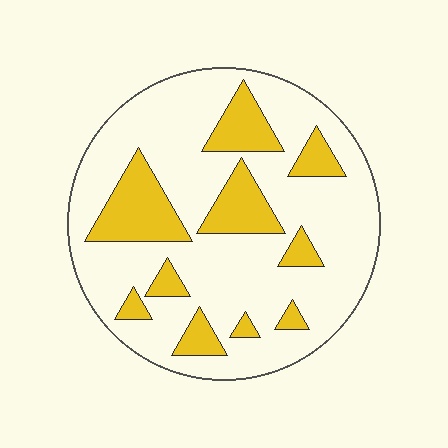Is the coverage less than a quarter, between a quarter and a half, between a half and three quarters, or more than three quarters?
Less than a quarter.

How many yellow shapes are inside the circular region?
10.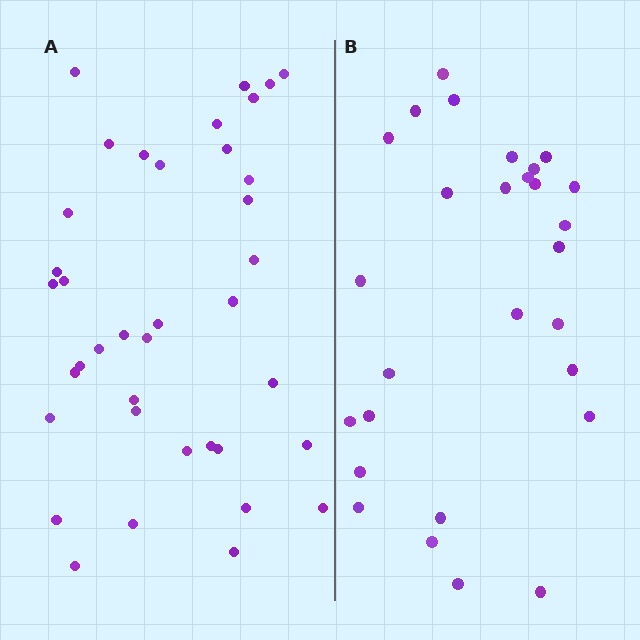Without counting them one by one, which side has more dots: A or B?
Region A (the left region) has more dots.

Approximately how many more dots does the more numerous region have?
Region A has roughly 10 or so more dots than region B.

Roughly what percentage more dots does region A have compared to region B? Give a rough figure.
About 35% more.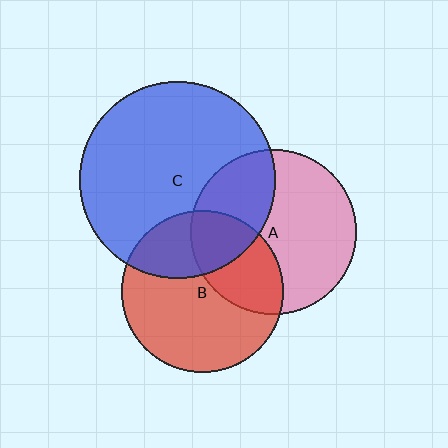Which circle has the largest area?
Circle C (blue).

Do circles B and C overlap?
Yes.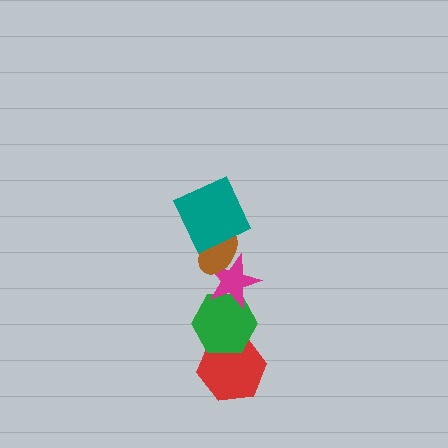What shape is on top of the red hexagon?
The green hexagon is on top of the red hexagon.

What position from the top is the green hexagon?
The green hexagon is 4th from the top.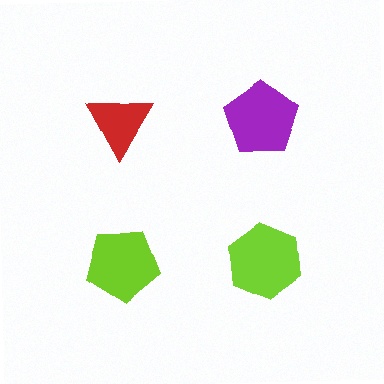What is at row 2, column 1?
A lime pentagon.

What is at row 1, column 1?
A red triangle.